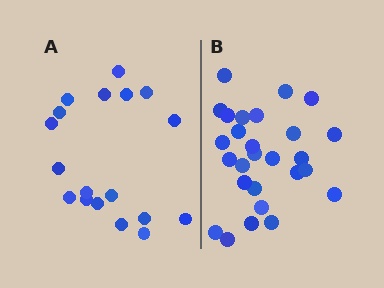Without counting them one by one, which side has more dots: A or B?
Region B (the right region) has more dots.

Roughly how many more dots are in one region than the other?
Region B has roughly 8 or so more dots than region A.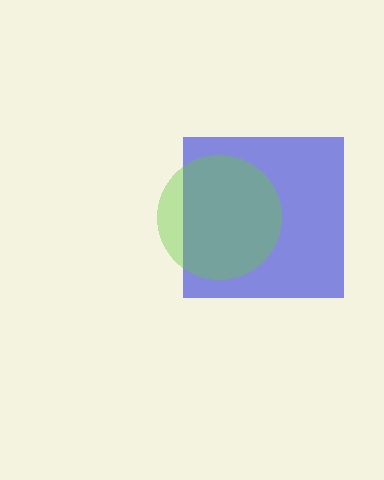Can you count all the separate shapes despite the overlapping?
Yes, there are 2 separate shapes.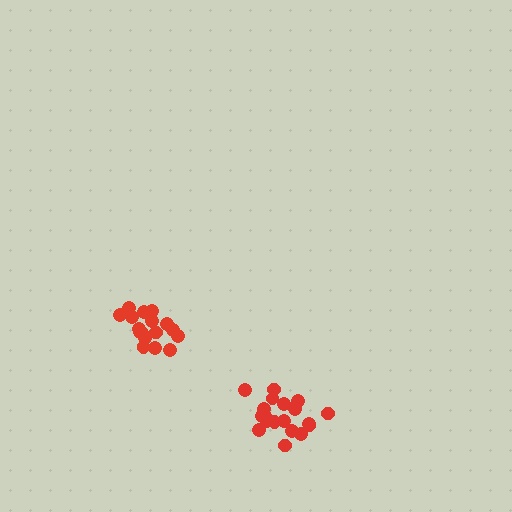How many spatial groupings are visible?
There are 2 spatial groupings.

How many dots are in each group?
Group 1: 19 dots, Group 2: 17 dots (36 total).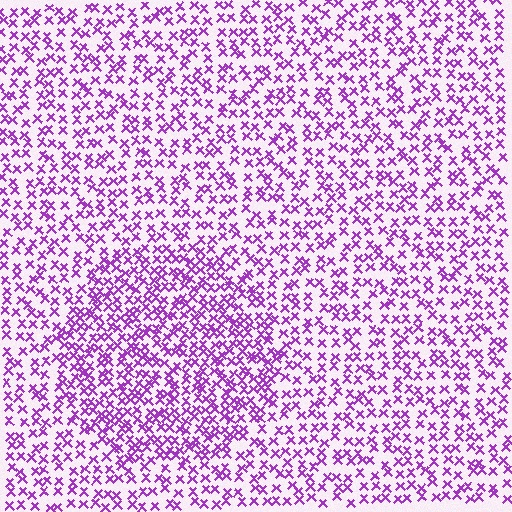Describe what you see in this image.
The image contains small purple elements arranged at two different densities. A circle-shaped region is visible where the elements are more densely packed than the surrounding area.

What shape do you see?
I see a circle.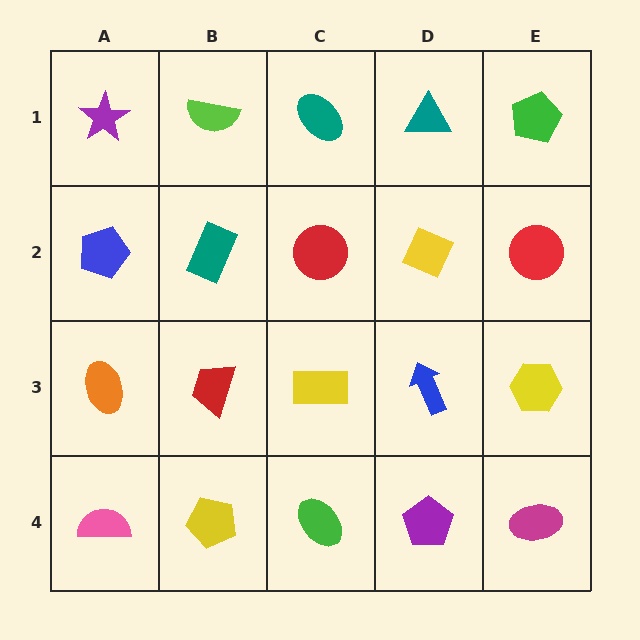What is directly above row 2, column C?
A teal ellipse.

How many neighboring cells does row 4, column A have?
2.